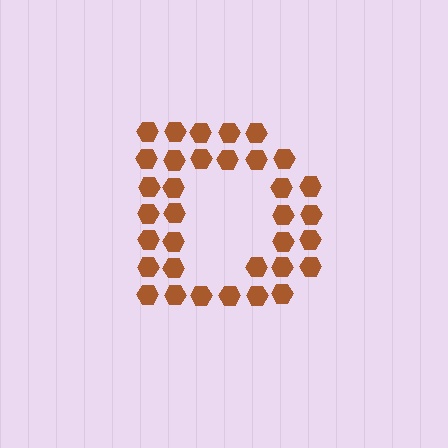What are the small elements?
The small elements are hexagons.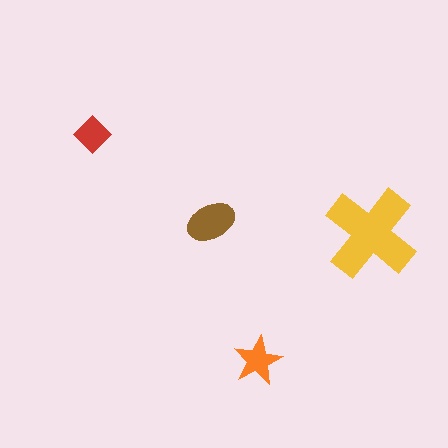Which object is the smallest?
The red diamond.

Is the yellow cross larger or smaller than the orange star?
Larger.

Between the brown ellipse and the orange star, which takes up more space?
The brown ellipse.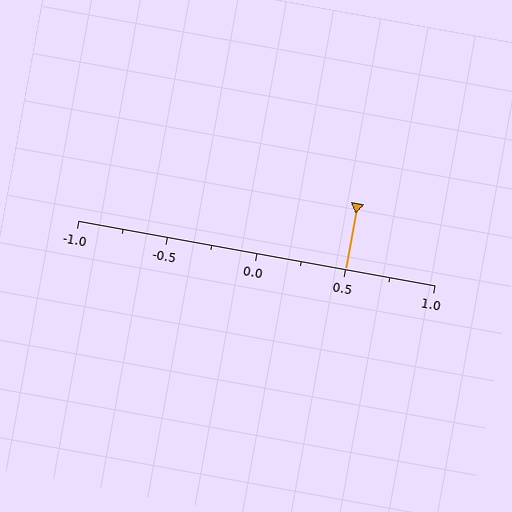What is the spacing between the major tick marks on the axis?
The major ticks are spaced 0.5 apart.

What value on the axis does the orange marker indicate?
The marker indicates approximately 0.5.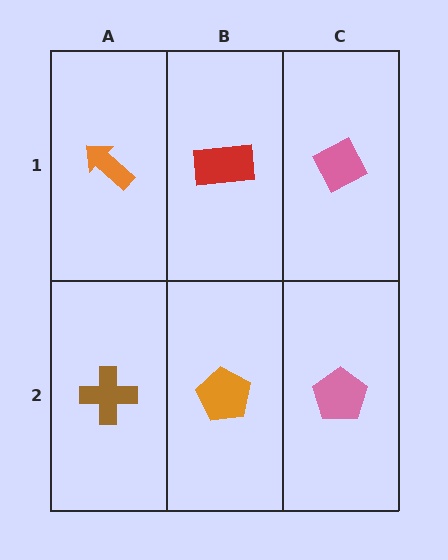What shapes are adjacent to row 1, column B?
An orange pentagon (row 2, column B), an orange arrow (row 1, column A), a pink diamond (row 1, column C).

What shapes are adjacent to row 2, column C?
A pink diamond (row 1, column C), an orange pentagon (row 2, column B).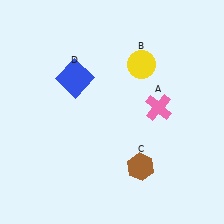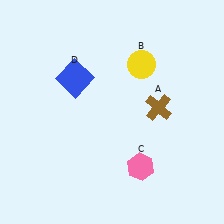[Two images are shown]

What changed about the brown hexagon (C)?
In Image 1, C is brown. In Image 2, it changed to pink.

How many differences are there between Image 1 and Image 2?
There are 2 differences between the two images.